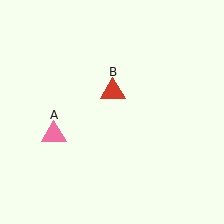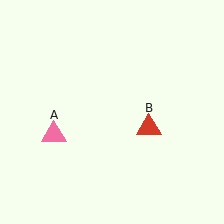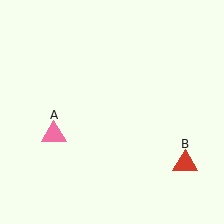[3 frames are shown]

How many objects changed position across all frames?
1 object changed position: red triangle (object B).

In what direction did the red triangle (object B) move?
The red triangle (object B) moved down and to the right.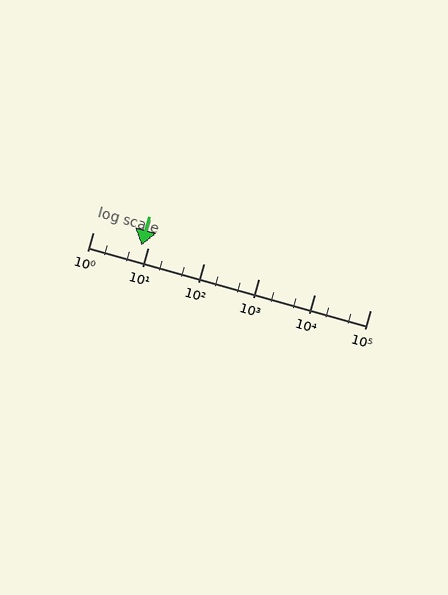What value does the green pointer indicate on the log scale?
The pointer indicates approximately 7.5.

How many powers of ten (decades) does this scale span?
The scale spans 5 decades, from 1 to 100000.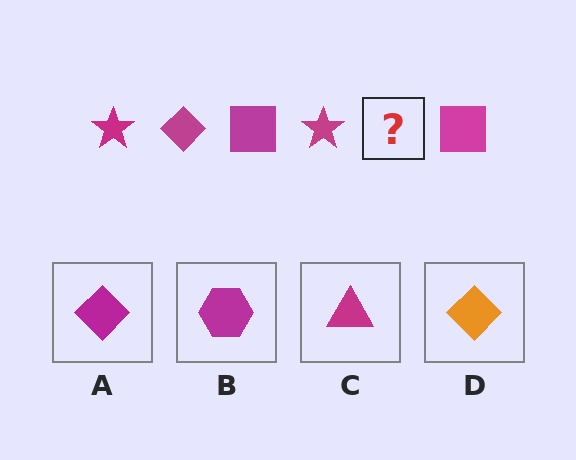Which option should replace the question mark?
Option A.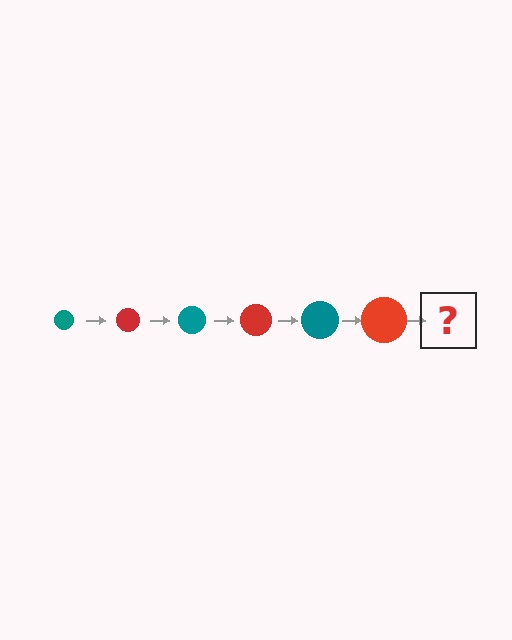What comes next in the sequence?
The next element should be a teal circle, larger than the previous one.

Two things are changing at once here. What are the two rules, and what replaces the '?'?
The two rules are that the circle grows larger each step and the color cycles through teal and red. The '?' should be a teal circle, larger than the previous one.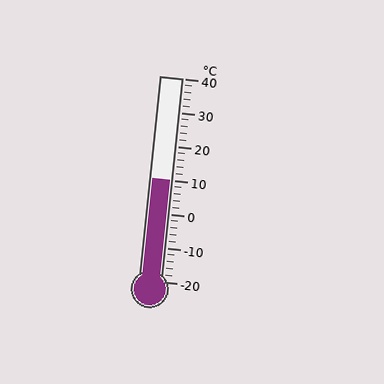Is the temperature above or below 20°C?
The temperature is below 20°C.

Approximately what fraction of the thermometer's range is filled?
The thermometer is filled to approximately 50% of its range.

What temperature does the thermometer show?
The thermometer shows approximately 10°C.